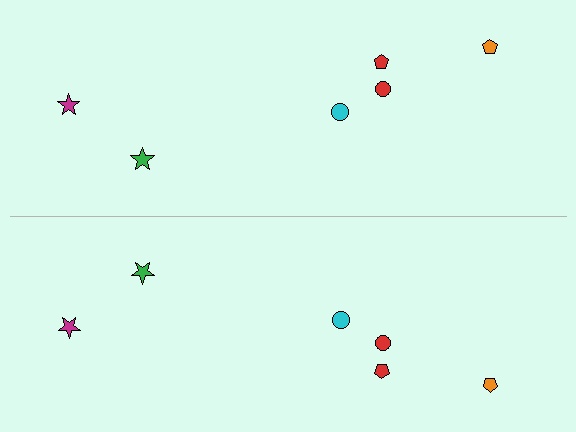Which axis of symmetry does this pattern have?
The pattern has a horizontal axis of symmetry running through the center of the image.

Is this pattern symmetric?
Yes, this pattern has bilateral (reflection) symmetry.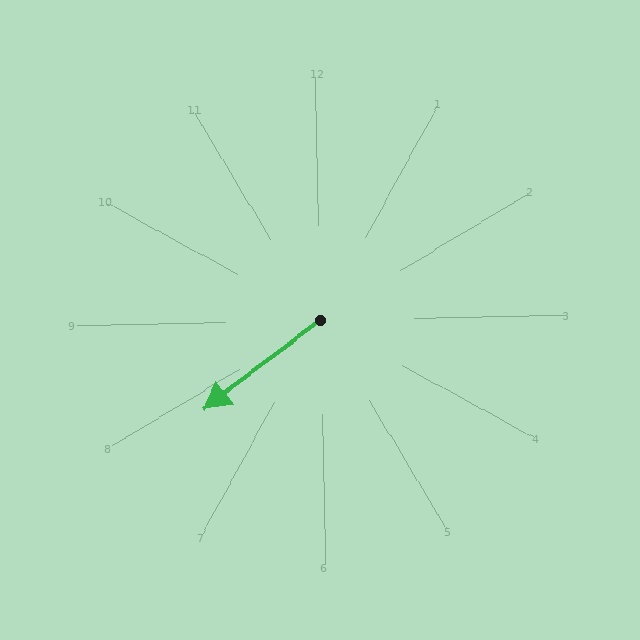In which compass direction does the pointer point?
Southwest.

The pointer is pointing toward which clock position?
Roughly 8 o'clock.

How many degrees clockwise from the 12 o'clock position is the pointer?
Approximately 234 degrees.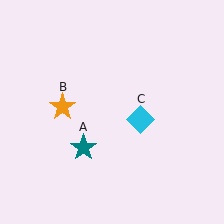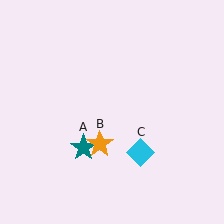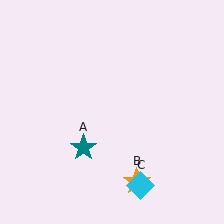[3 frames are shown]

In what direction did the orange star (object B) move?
The orange star (object B) moved down and to the right.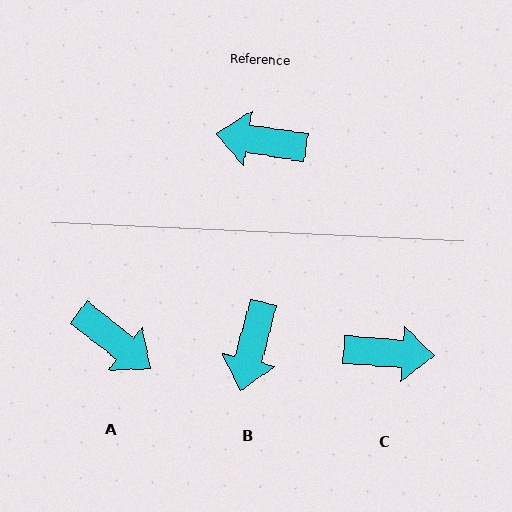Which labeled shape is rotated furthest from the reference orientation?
C, about 175 degrees away.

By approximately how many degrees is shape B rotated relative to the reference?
Approximately 84 degrees counter-clockwise.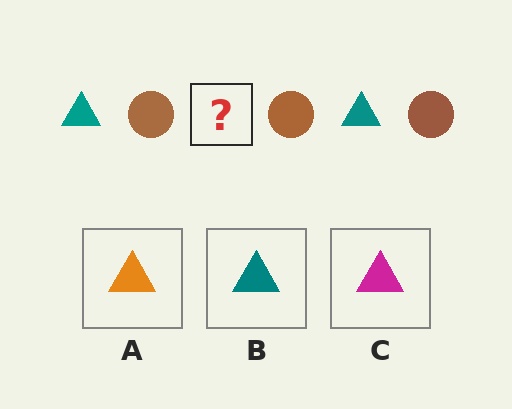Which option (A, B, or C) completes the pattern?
B.